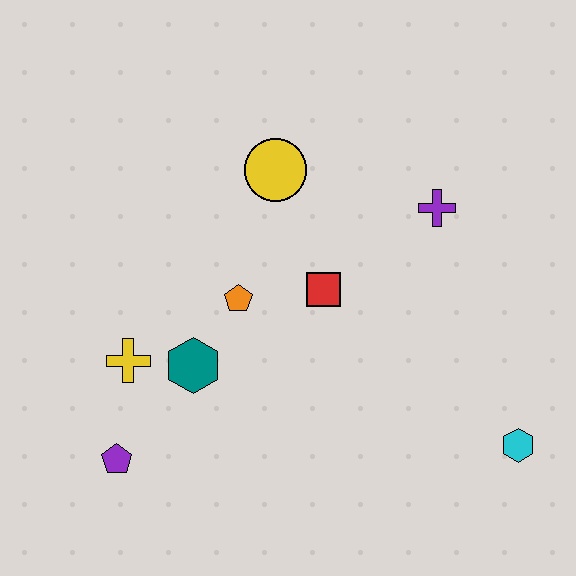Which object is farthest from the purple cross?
The purple pentagon is farthest from the purple cross.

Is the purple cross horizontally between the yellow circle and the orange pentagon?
No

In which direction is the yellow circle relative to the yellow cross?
The yellow circle is above the yellow cross.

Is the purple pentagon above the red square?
No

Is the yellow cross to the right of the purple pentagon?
Yes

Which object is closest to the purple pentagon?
The yellow cross is closest to the purple pentagon.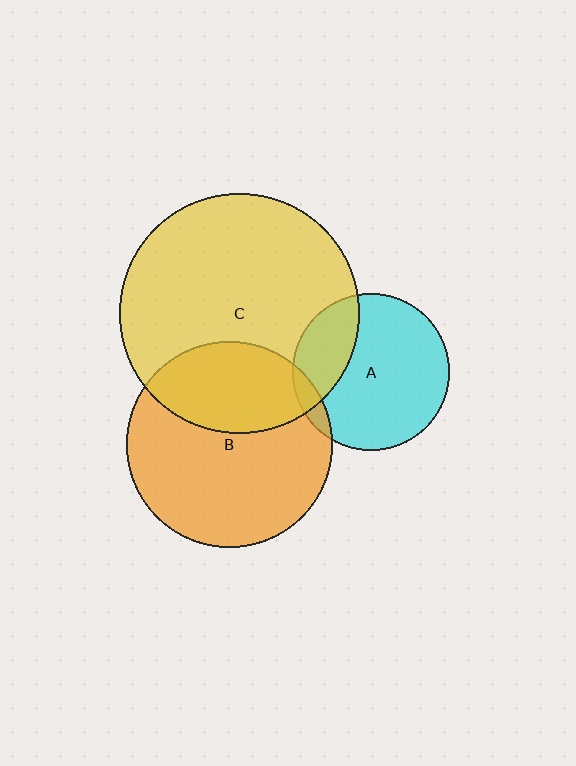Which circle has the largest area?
Circle C (yellow).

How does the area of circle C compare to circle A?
Approximately 2.3 times.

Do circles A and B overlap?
Yes.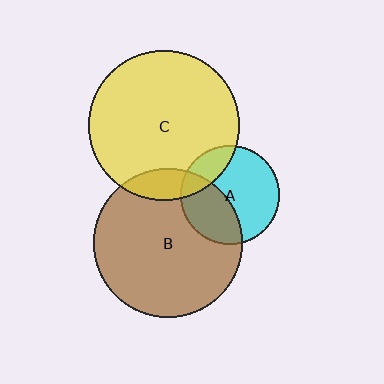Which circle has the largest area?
Circle C (yellow).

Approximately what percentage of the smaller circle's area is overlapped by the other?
Approximately 20%.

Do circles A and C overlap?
Yes.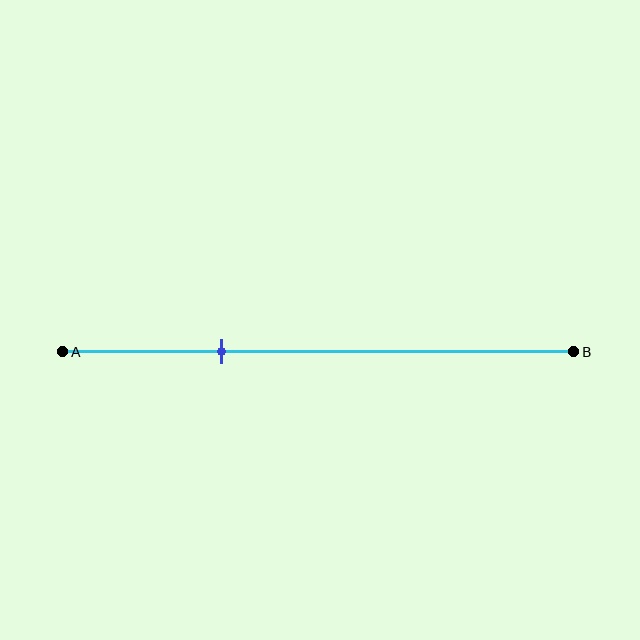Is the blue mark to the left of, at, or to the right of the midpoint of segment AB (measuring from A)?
The blue mark is to the left of the midpoint of segment AB.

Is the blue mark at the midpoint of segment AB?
No, the mark is at about 30% from A, not at the 50% midpoint.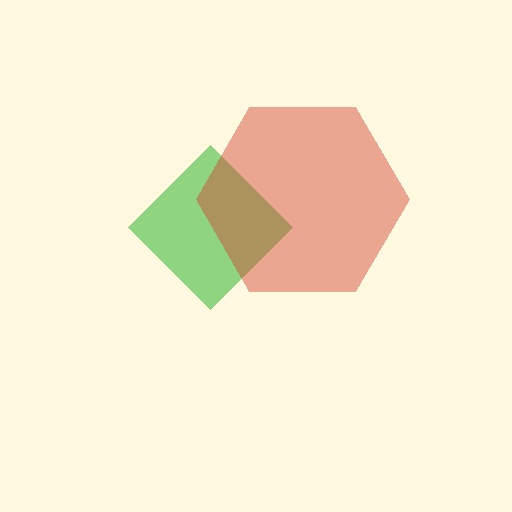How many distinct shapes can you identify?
There are 2 distinct shapes: a green diamond, a red hexagon.